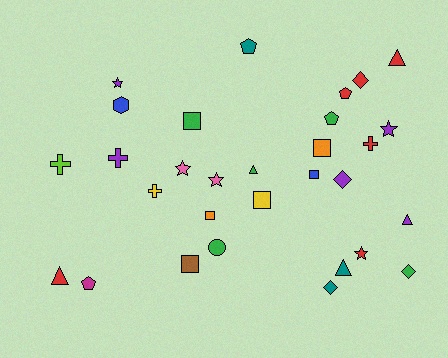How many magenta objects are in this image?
There is 1 magenta object.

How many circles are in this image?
There is 1 circle.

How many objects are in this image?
There are 30 objects.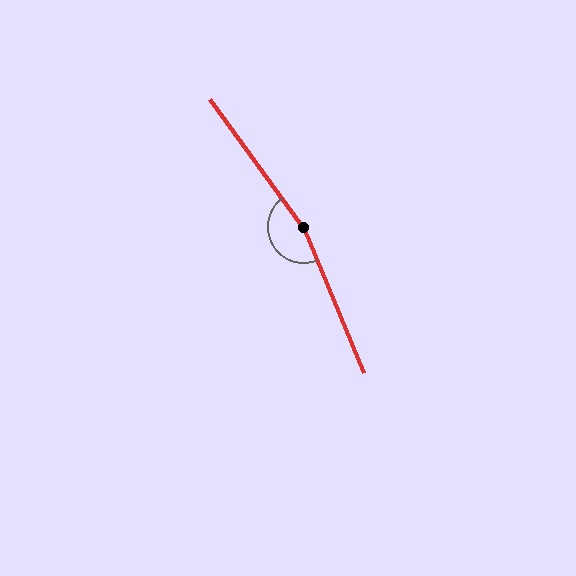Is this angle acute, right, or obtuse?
It is obtuse.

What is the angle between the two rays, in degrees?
Approximately 166 degrees.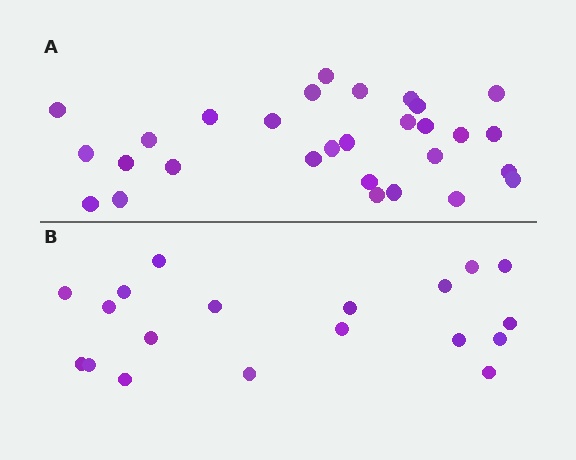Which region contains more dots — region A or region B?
Region A (the top region) has more dots.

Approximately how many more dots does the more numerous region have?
Region A has roughly 10 or so more dots than region B.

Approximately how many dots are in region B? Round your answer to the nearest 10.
About 20 dots. (The exact count is 19, which rounds to 20.)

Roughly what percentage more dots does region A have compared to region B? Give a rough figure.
About 55% more.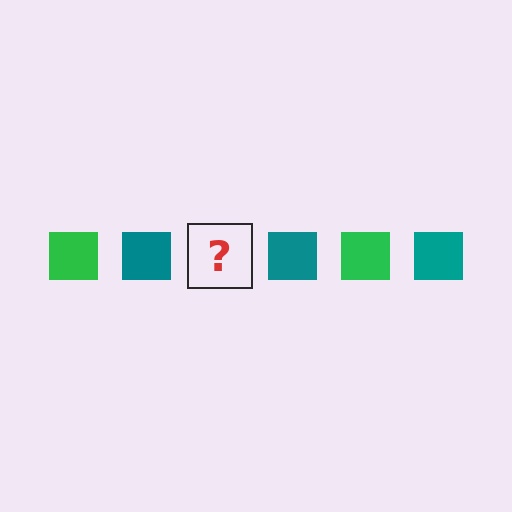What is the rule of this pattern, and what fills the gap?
The rule is that the pattern cycles through green, teal squares. The gap should be filled with a green square.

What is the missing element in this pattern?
The missing element is a green square.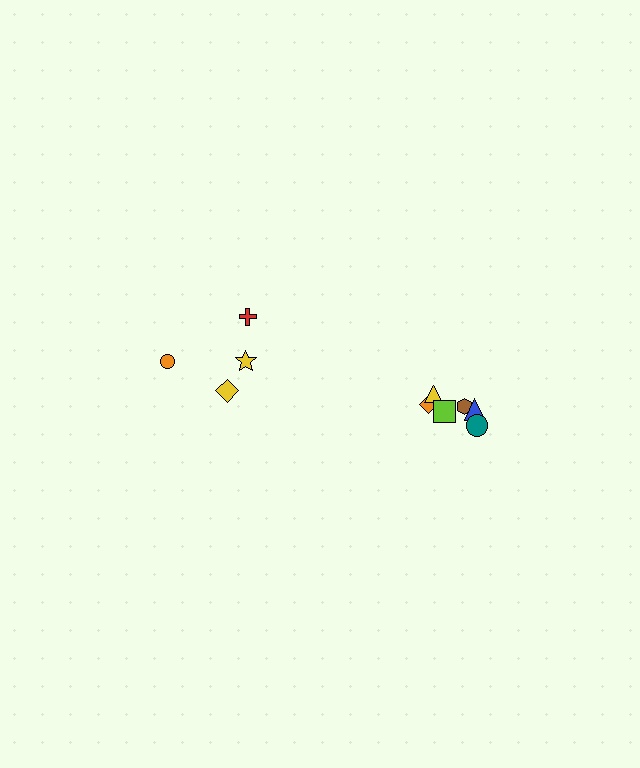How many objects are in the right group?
There are 6 objects.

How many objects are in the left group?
There are 4 objects.